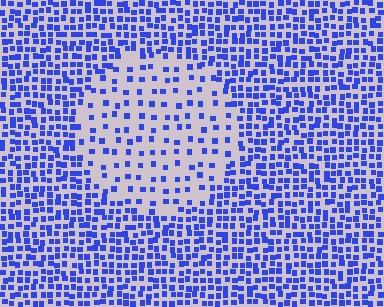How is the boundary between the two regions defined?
The boundary is defined by a change in element density (approximately 2.5x ratio). All elements are the same color, size, and shape.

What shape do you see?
I see a circle.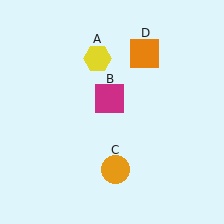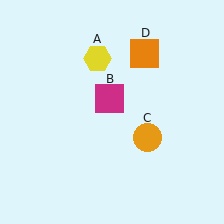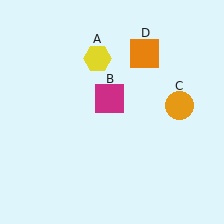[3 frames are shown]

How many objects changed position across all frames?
1 object changed position: orange circle (object C).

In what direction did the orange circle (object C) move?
The orange circle (object C) moved up and to the right.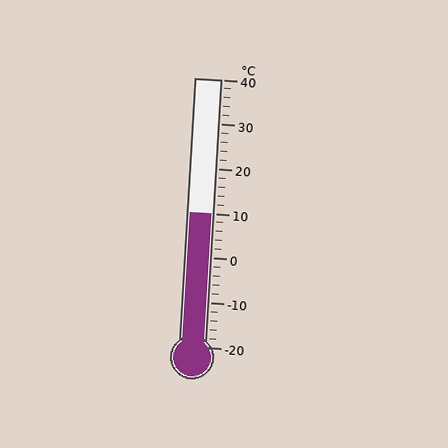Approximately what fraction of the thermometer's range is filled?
The thermometer is filled to approximately 50% of its range.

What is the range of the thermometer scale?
The thermometer scale ranges from -20°C to 40°C.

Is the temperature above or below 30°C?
The temperature is below 30°C.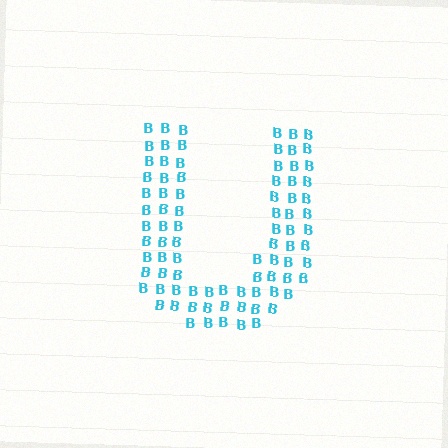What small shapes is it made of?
It is made of small letter B's.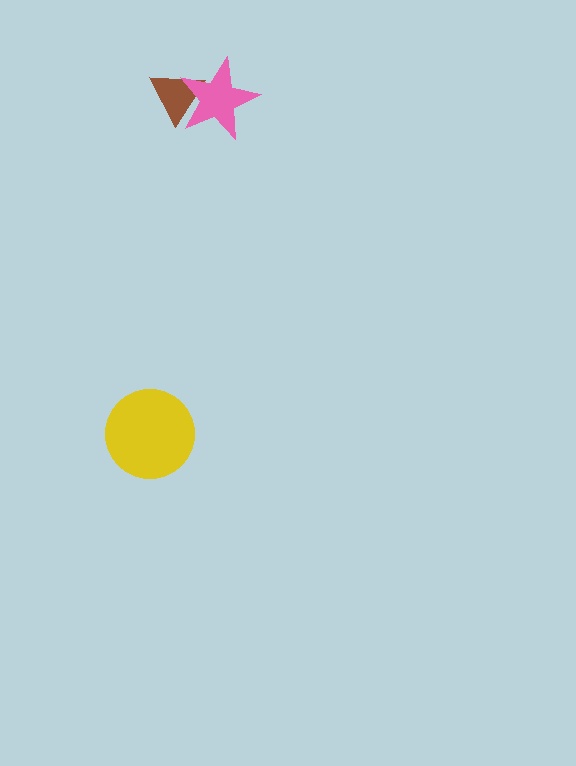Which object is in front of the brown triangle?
The pink star is in front of the brown triangle.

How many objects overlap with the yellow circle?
0 objects overlap with the yellow circle.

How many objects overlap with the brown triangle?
1 object overlaps with the brown triangle.